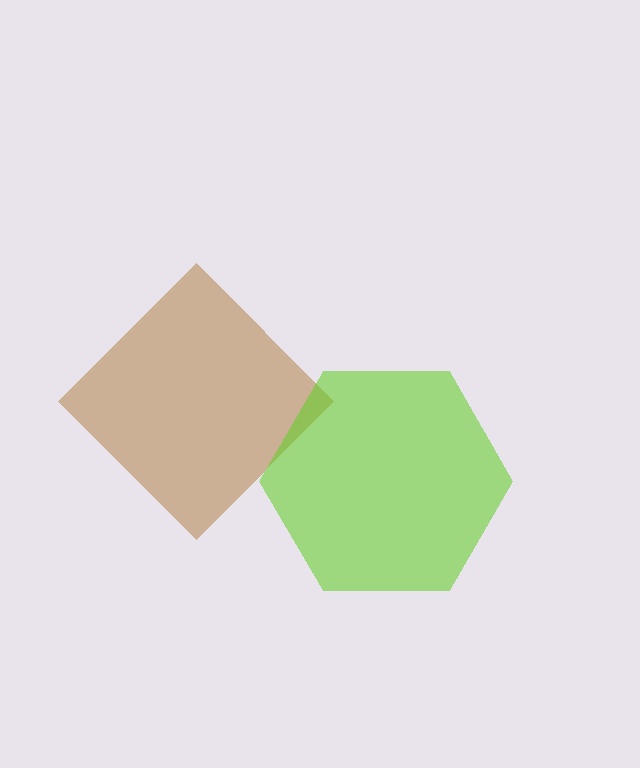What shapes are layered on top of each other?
The layered shapes are: a brown diamond, a lime hexagon.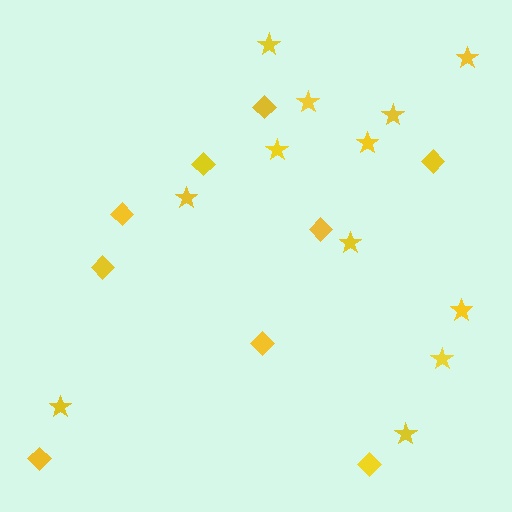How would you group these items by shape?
There are 2 groups: one group of diamonds (9) and one group of stars (12).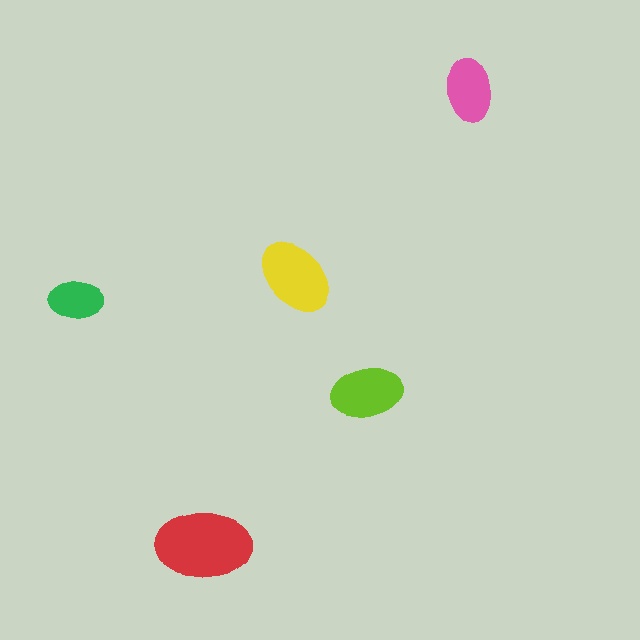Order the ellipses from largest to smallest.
the red one, the yellow one, the lime one, the pink one, the green one.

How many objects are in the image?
There are 5 objects in the image.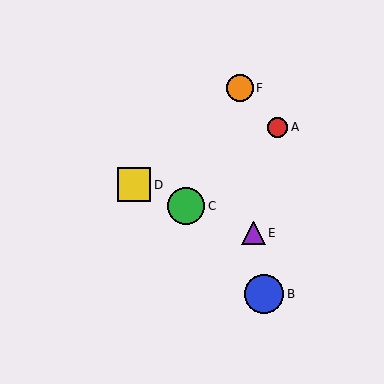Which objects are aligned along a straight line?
Objects C, D, E are aligned along a straight line.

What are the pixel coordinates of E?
Object E is at (253, 233).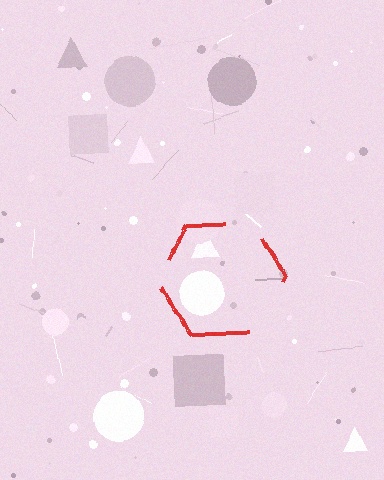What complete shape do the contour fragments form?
The contour fragments form a hexagon.